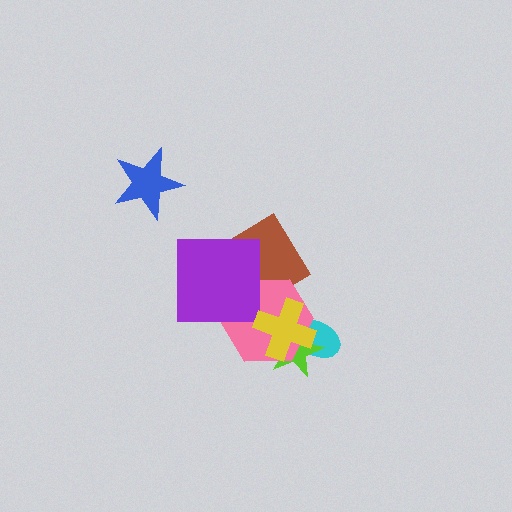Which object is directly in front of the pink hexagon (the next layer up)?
The purple square is directly in front of the pink hexagon.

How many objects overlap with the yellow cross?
3 objects overlap with the yellow cross.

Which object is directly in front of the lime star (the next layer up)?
The pink hexagon is directly in front of the lime star.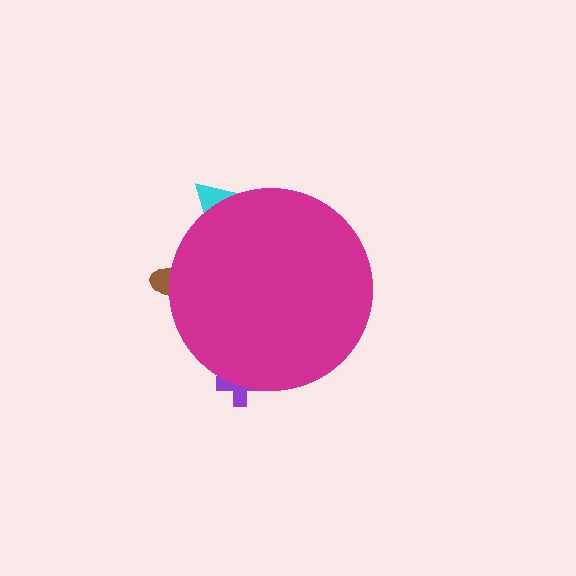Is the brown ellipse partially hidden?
Yes, the brown ellipse is partially hidden behind the magenta circle.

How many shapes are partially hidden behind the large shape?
3 shapes are partially hidden.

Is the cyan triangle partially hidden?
Yes, the cyan triangle is partially hidden behind the magenta circle.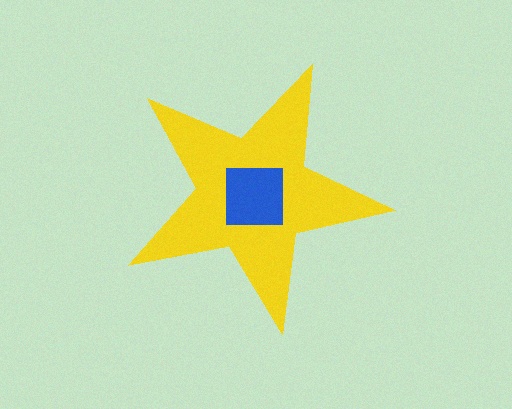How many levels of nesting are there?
2.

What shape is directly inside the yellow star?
The blue square.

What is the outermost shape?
The yellow star.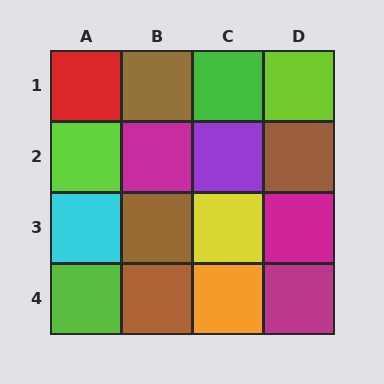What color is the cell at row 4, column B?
Brown.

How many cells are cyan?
1 cell is cyan.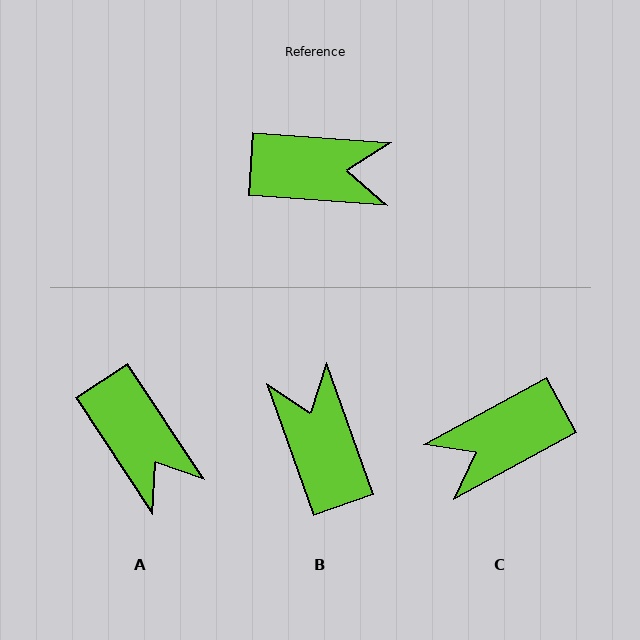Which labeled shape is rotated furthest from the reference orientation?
C, about 147 degrees away.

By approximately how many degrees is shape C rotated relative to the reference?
Approximately 147 degrees clockwise.